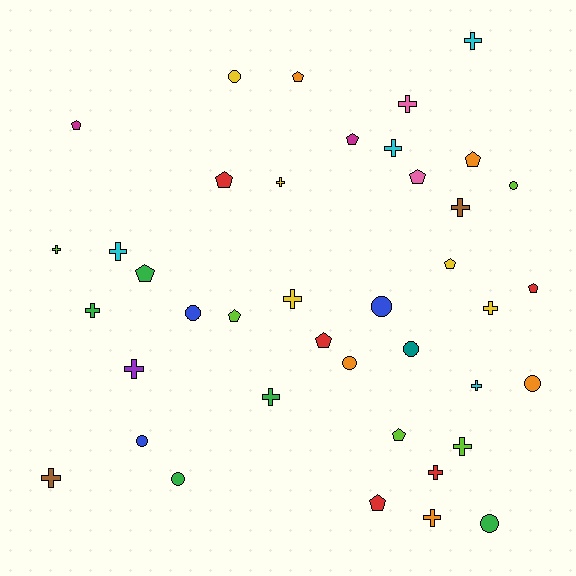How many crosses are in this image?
There are 17 crosses.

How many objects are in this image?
There are 40 objects.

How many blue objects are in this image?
There are 3 blue objects.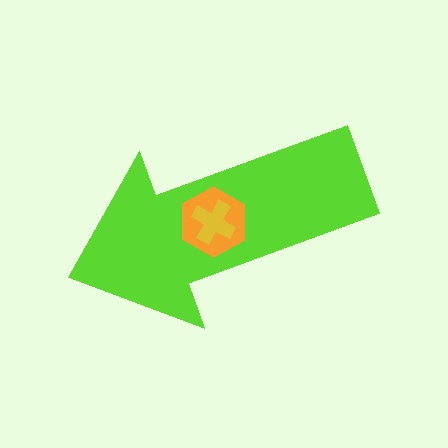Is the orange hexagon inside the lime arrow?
Yes.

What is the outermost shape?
The lime arrow.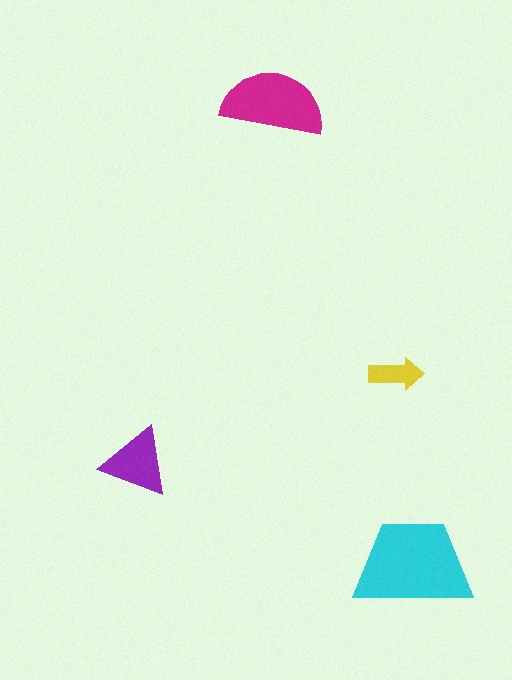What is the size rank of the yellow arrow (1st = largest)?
4th.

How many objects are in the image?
There are 4 objects in the image.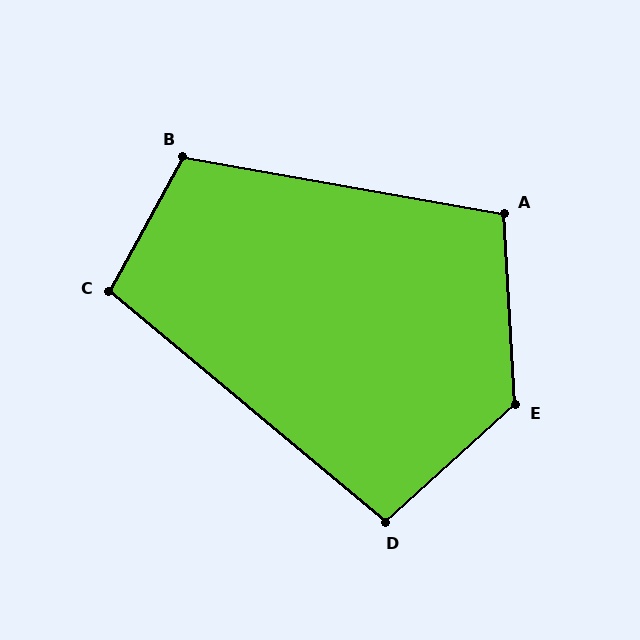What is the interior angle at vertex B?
Approximately 109 degrees (obtuse).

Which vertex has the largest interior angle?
E, at approximately 129 degrees.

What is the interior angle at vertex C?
Approximately 101 degrees (obtuse).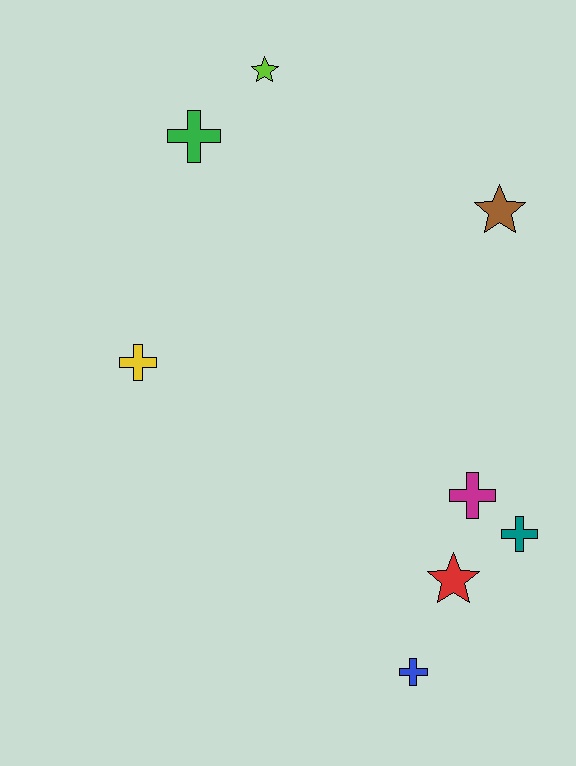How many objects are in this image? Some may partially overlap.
There are 8 objects.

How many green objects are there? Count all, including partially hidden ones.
There is 1 green object.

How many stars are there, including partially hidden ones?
There are 3 stars.